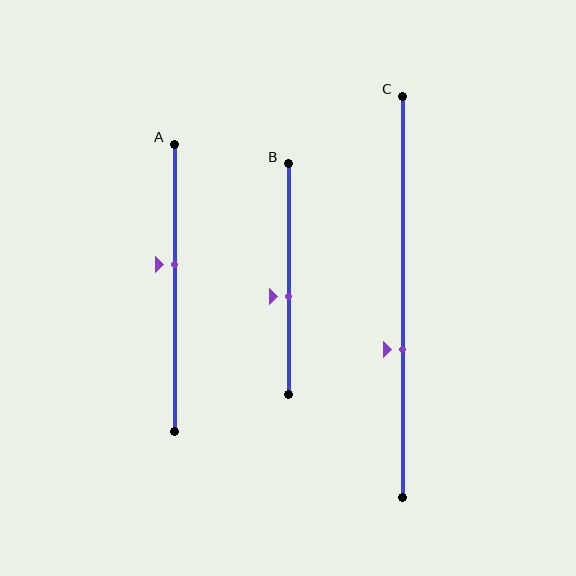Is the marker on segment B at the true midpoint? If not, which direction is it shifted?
No, the marker on segment B is shifted downward by about 8% of the segment length.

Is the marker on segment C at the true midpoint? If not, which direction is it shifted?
No, the marker on segment C is shifted downward by about 13% of the segment length.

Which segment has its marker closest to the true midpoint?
Segment B has its marker closest to the true midpoint.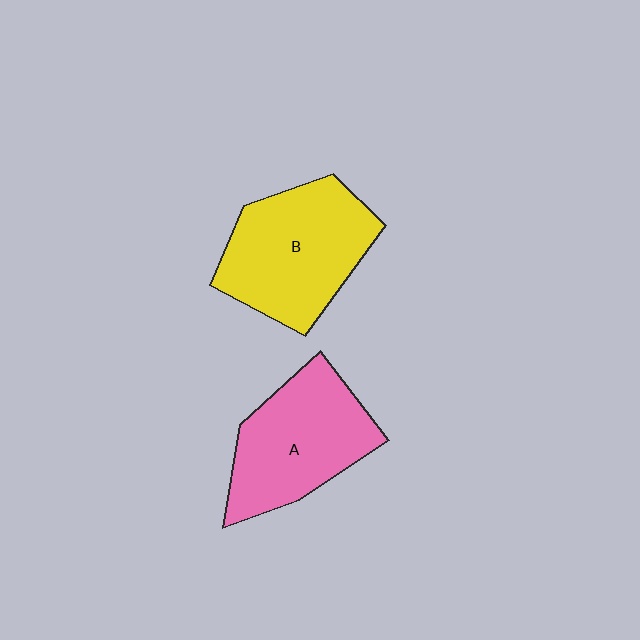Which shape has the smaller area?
Shape A (pink).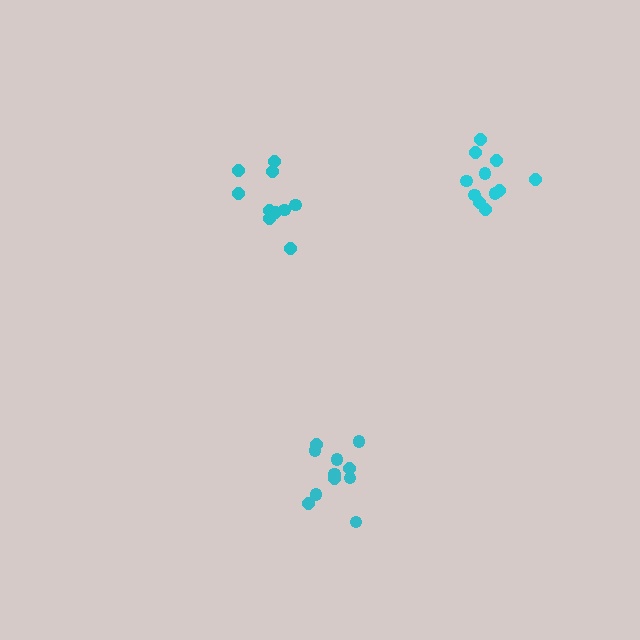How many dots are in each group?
Group 1: 10 dots, Group 2: 11 dots, Group 3: 11 dots (32 total).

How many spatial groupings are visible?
There are 3 spatial groupings.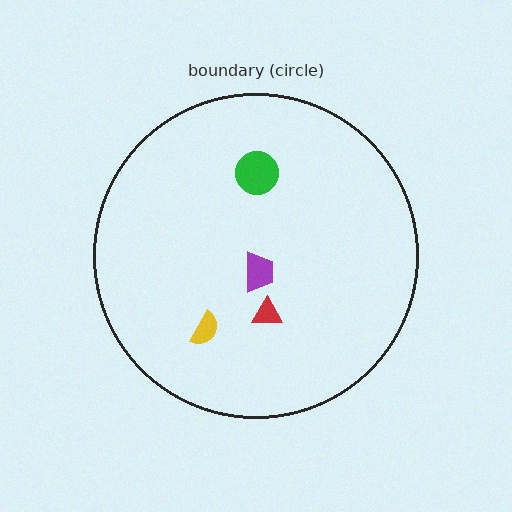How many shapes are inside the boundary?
4 inside, 0 outside.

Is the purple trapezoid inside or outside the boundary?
Inside.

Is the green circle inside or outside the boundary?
Inside.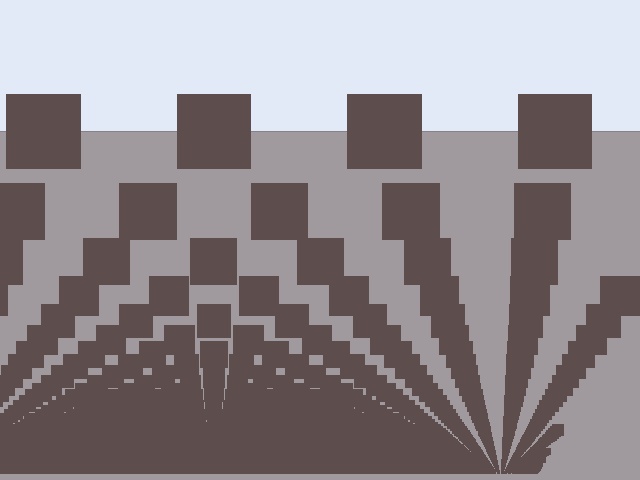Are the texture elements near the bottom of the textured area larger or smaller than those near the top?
Smaller. The gradient is inverted — elements near the bottom are smaller and denser.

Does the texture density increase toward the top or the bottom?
Density increases toward the bottom.